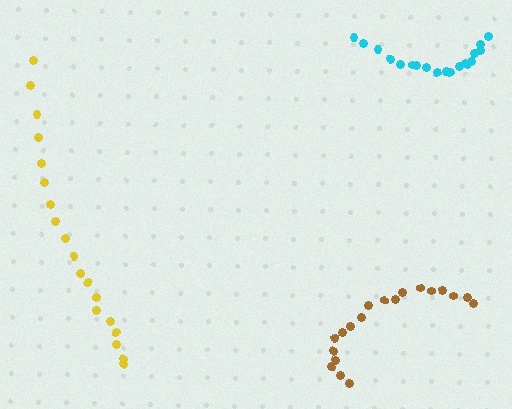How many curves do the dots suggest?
There are 3 distinct paths.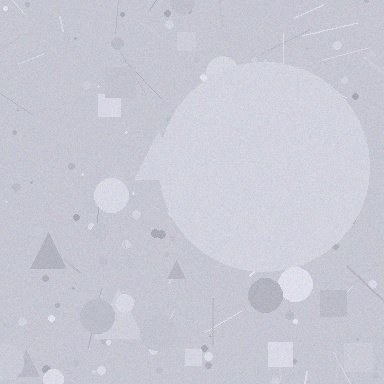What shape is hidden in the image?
A circle is hidden in the image.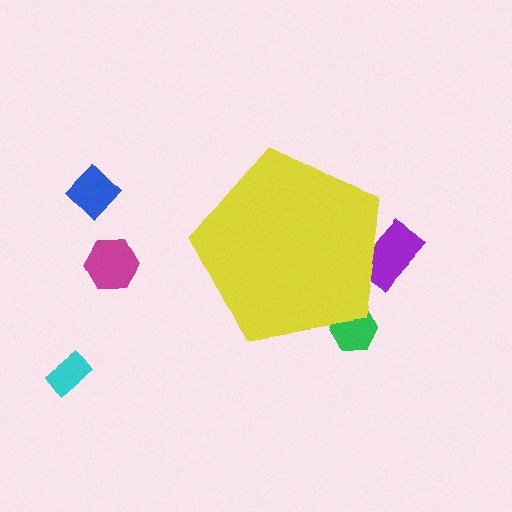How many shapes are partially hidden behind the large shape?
2 shapes are partially hidden.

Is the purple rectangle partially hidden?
Yes, the purple rectangle is partially hidden behind the yellow pentagon.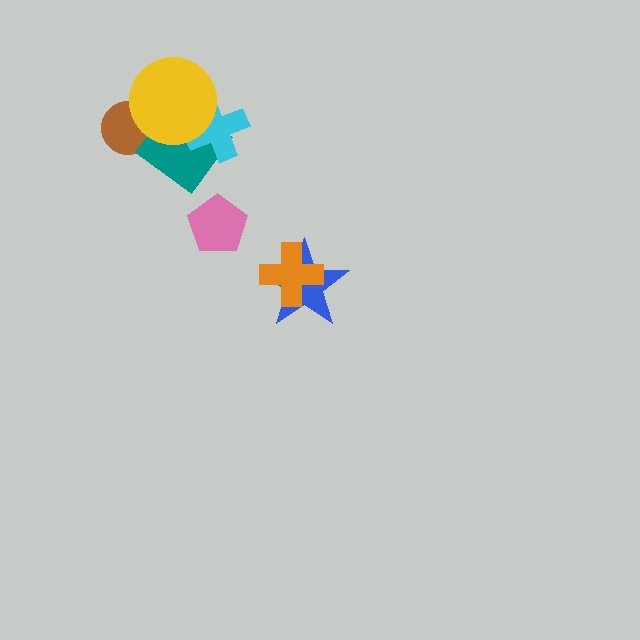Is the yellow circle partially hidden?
No, no other shape covers it.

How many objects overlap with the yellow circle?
3 objects overlap with the yellow circle.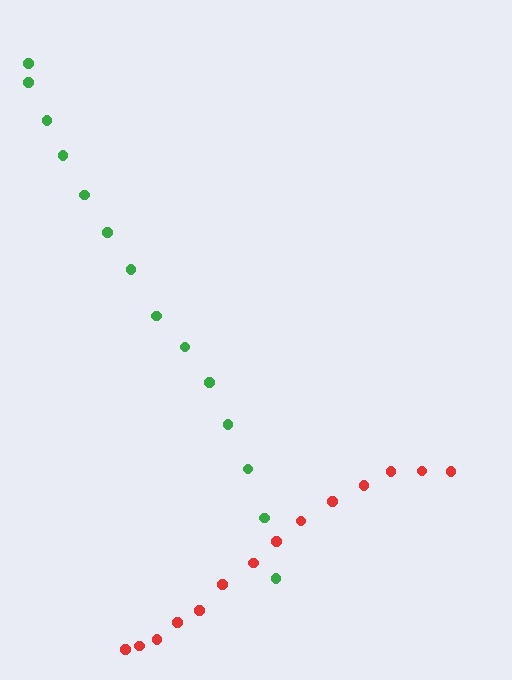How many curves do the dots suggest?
There are 2 distinct paths.